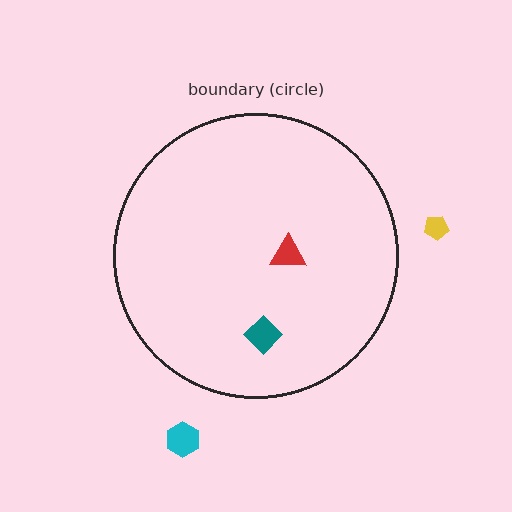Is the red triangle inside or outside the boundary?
Inside.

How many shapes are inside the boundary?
2 inside, 2 outside.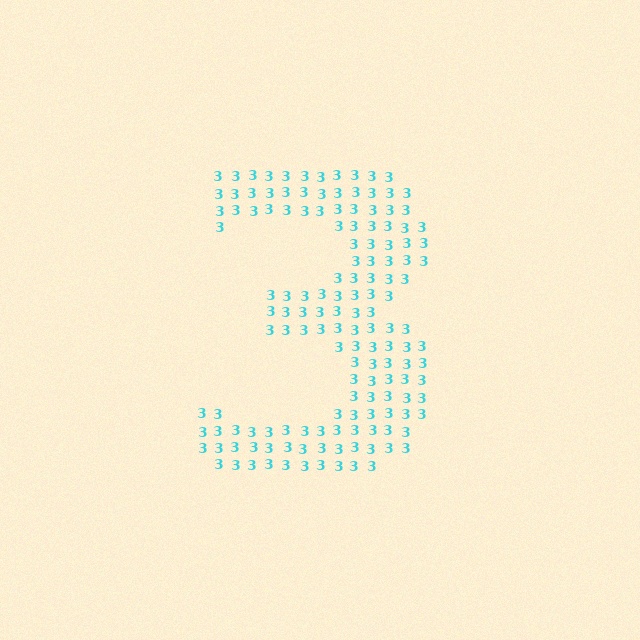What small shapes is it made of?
It is made of small digit 3's.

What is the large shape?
The large shape is the digit 3.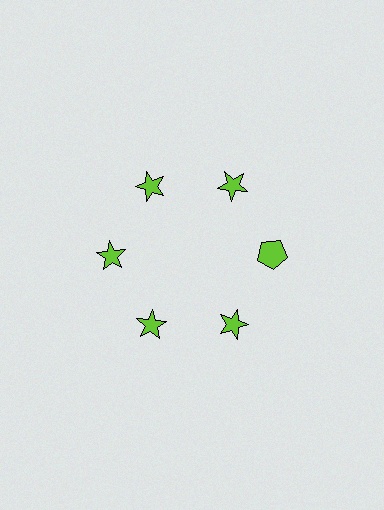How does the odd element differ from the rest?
It has a different shape: pentagon instead of star.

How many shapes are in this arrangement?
There are 6 shapes arranged in a ring pattern.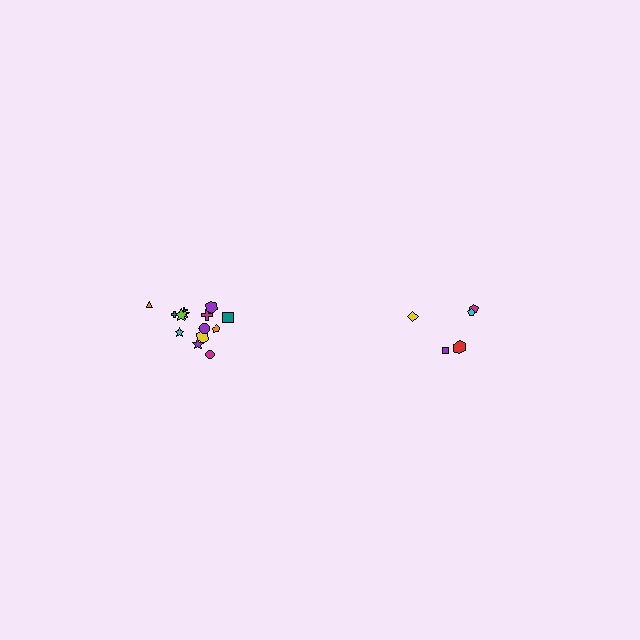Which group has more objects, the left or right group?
The left group.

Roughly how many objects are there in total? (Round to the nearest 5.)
Roughly 20 objects in total.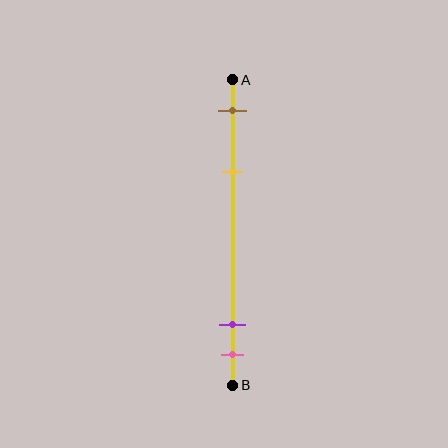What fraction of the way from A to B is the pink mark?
The pink mark is approximately 90% (0.9) of the way from A to B.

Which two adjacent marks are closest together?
The purple and pink marks are the closest adjacent pair.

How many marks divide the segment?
There are 4 marks dividing the segment.